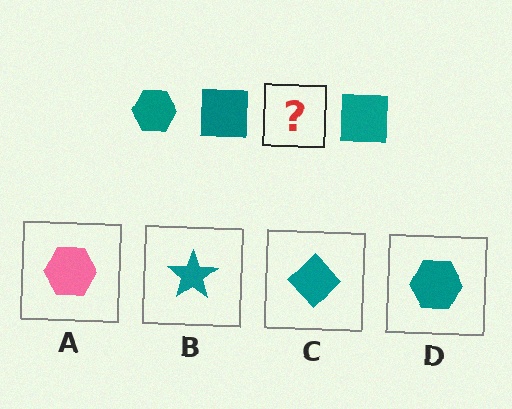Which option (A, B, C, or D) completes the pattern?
D.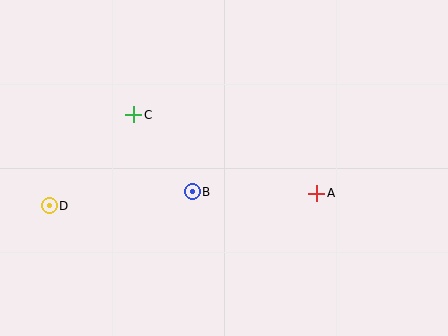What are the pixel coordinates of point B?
Point B is at (192, 192).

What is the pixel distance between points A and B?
The distance between A and B is 125 pixels.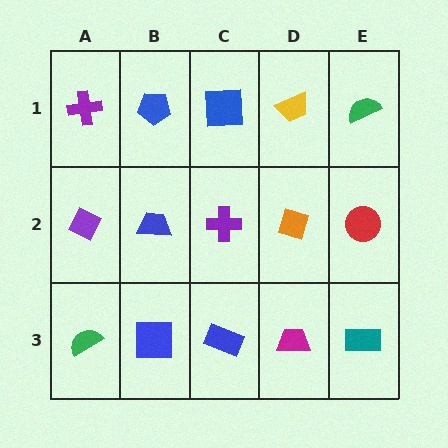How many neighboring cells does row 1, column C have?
3.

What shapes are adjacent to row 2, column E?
A green semicircle (row 1, column E), a teal rectangle (row 3, column E), an orange diamond (row 2, column D).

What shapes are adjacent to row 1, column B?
A blue trapezoid (row 2, column B), a purple cross (row 1, column A), a blue square (row 1, column C).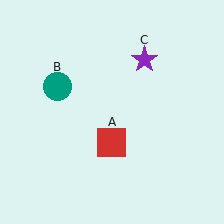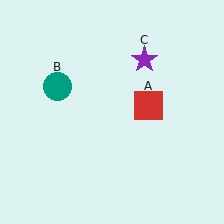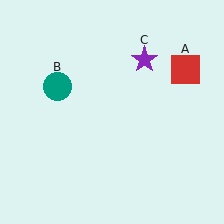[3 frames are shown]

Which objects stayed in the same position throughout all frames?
Teal circle (object B) and purple star (object C) remained stationary.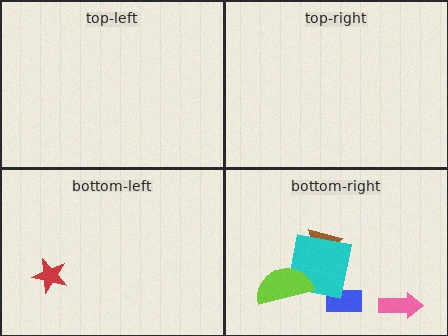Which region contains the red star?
The bottom-left region.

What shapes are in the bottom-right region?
The pink arrow, the brown triangle, the blue rectangle, the cyan square, the lime semicircle.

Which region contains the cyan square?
The bottom-right region.